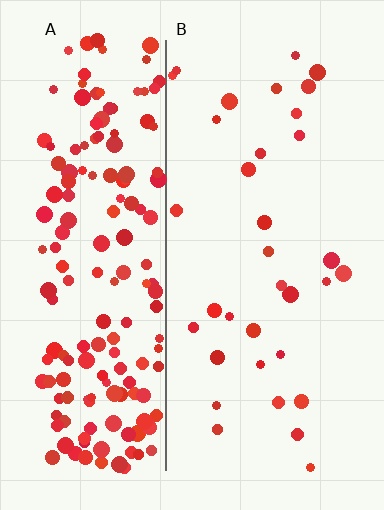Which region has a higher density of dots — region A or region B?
A (the left).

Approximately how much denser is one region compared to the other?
Approximately 5.3× — region A over region B.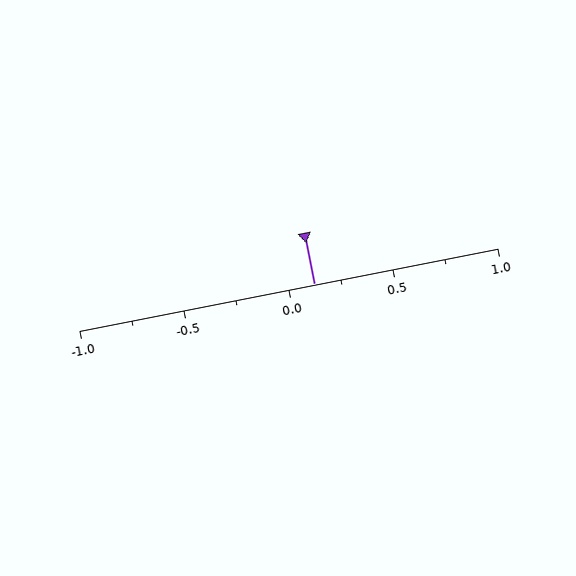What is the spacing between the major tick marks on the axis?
The major ticks are spaced 0.5 apart.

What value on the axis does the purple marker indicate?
The marker indicates approximately 0.12.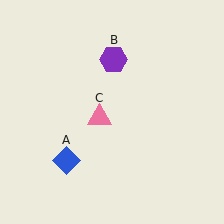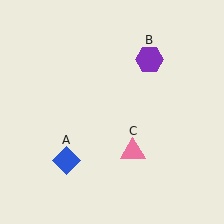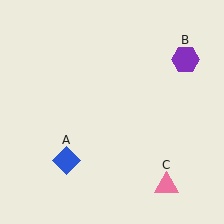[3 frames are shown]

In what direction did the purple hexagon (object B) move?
The purple hexagon (object B) moved right.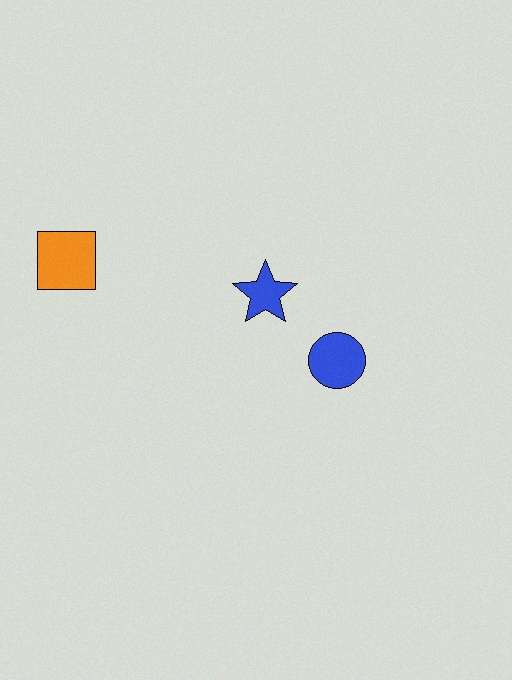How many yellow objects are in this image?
There are no yellow objects.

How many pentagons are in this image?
There are no pentagons.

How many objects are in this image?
There are 3 objects.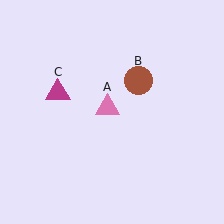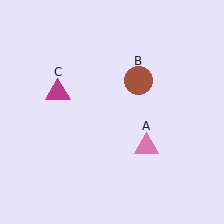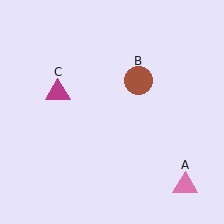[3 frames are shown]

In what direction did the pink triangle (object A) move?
The pink triangle (object A) moved down and to the right.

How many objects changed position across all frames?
1 object changed position: pink triangle (object A).